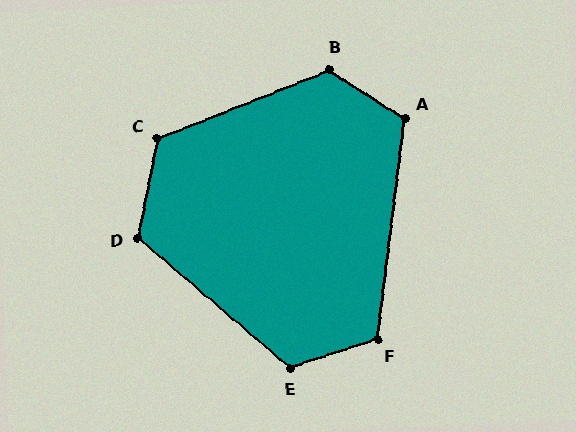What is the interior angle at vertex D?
Approximately 119 degrees (obtuse).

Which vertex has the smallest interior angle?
F, at approximately 116 degrees.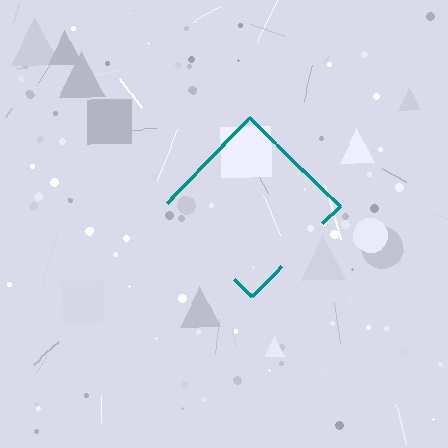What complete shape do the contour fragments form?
The contour fragments form a diamond.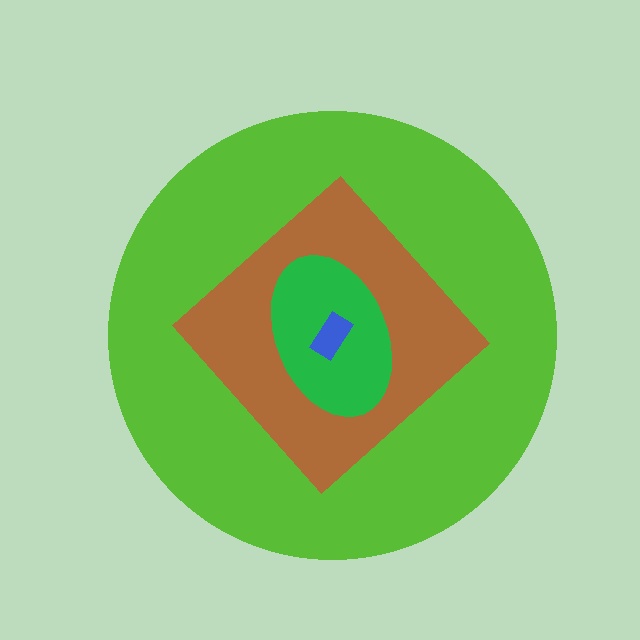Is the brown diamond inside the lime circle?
Yes.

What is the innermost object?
The blue rectangle.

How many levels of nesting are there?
4.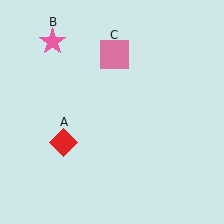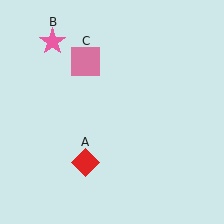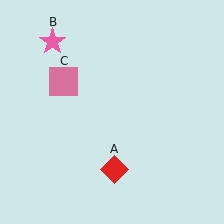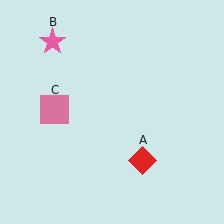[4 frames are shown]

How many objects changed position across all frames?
2 objects changed position: red diamond (object A), pink square (object C).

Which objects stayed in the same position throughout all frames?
Pink star (object B) remained stationary.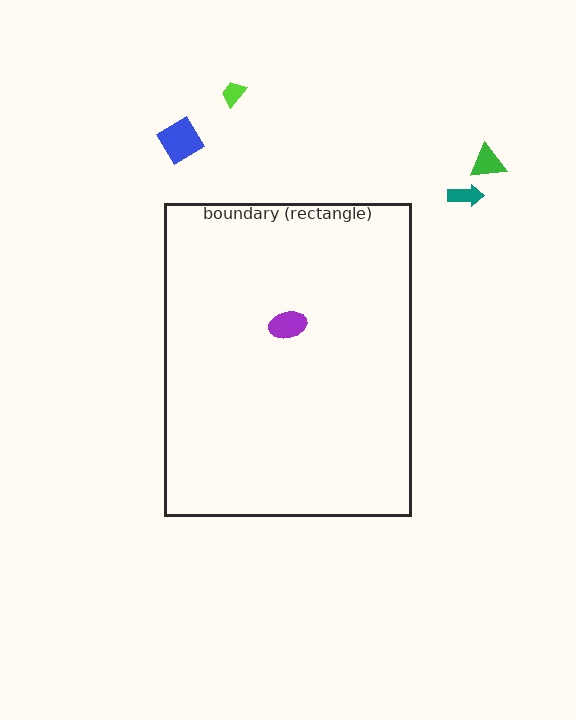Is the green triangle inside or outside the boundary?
Outside.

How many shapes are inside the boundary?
1 inside, 4 outside.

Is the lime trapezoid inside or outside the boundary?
Outside.